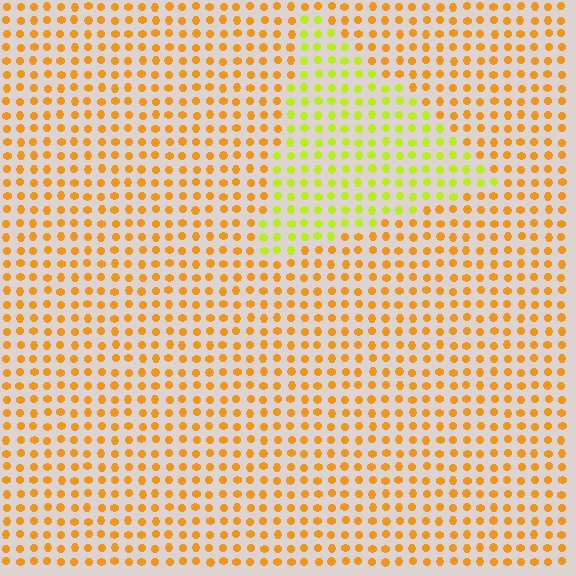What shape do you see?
I see a triangle.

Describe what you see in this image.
The image is filled with small orange elements in a uniform arrangement. A triangle-shaped region is visible where the elements are tinted to a slightly different hue, forming a subtle color boundary.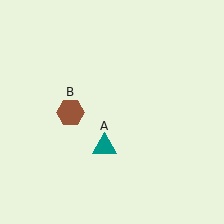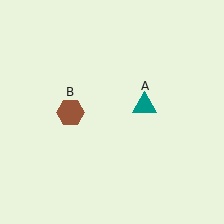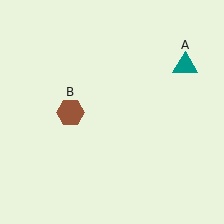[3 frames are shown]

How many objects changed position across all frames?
1 object changed position: teal triangle (object A).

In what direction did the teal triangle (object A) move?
The teal triangle (object A) moved up and to the right.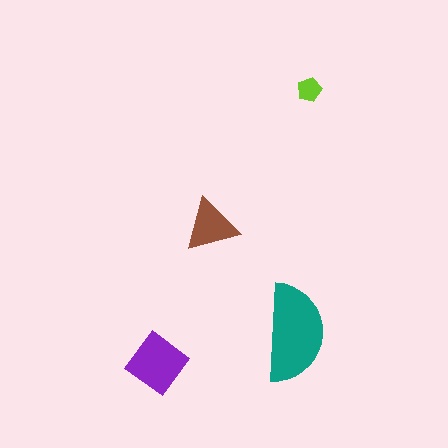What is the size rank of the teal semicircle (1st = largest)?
1st.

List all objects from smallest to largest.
The lime pentagon, the brown triangle, the purple diamond, the teal semicircle.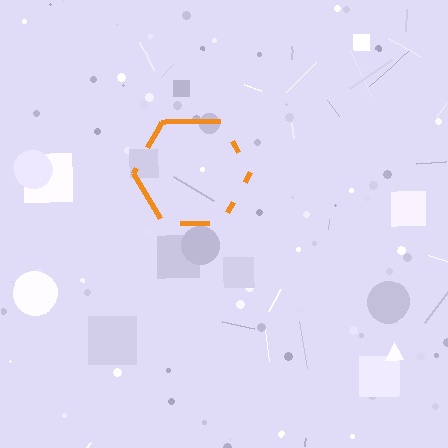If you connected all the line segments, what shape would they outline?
They would outline a hexagon.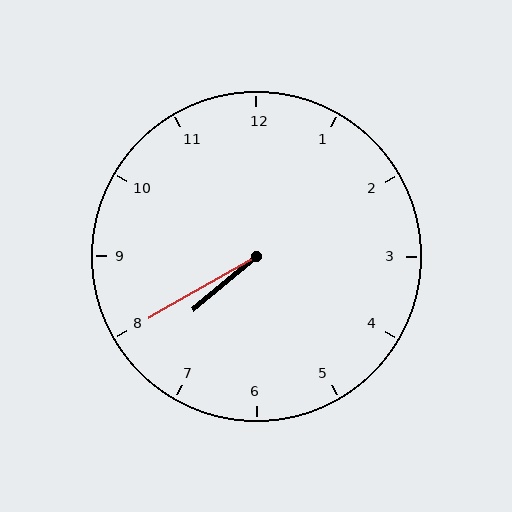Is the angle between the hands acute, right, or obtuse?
It is acute.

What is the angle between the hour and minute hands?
Approximately 10 degrees.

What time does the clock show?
7:40.